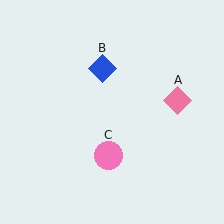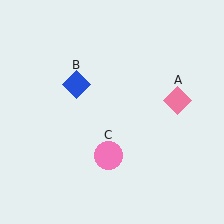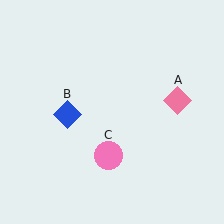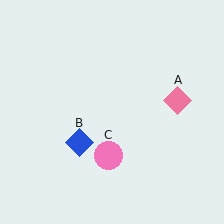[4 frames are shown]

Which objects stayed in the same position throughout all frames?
Pink diamond (object A) and pink circle (object C) remained stationary.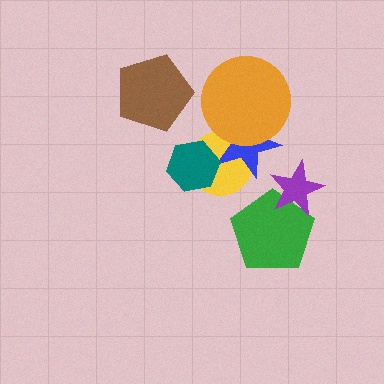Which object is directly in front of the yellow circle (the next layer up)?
The blue star is directly in front of the yellow circle.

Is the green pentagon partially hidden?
Yes, it is partially covered by another shape.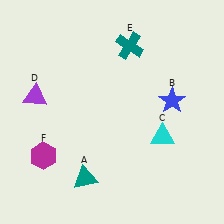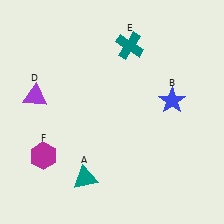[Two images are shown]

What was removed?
The cyan triangle (C) was removed in Image 2.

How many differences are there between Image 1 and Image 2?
There is 1 difference between the two images.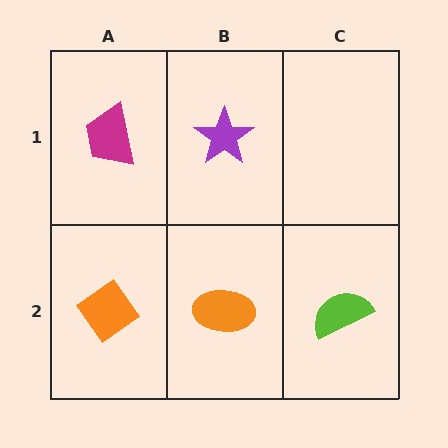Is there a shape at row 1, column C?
No, that cell is empty.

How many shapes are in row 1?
2 shapes.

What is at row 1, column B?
A purple star.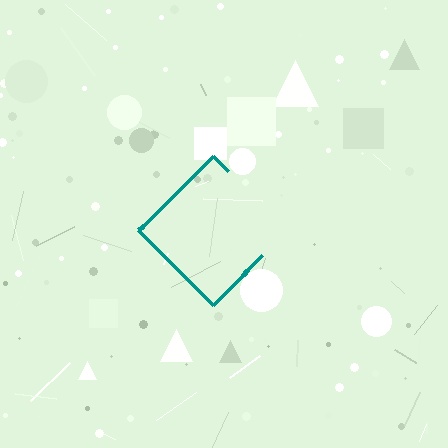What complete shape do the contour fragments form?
The contour fragments form a diamond.